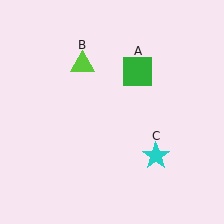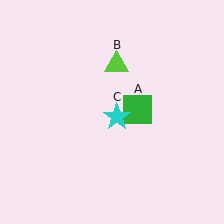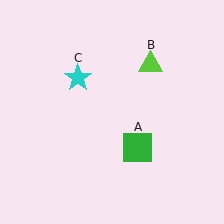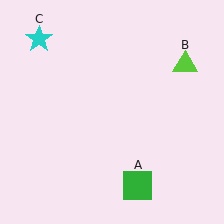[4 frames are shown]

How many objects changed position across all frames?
3 objects changed position: green square (object A), lime triangle (object B), cyan star (object C).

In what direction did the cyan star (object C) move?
The cyan star (object C) moved up and to the left.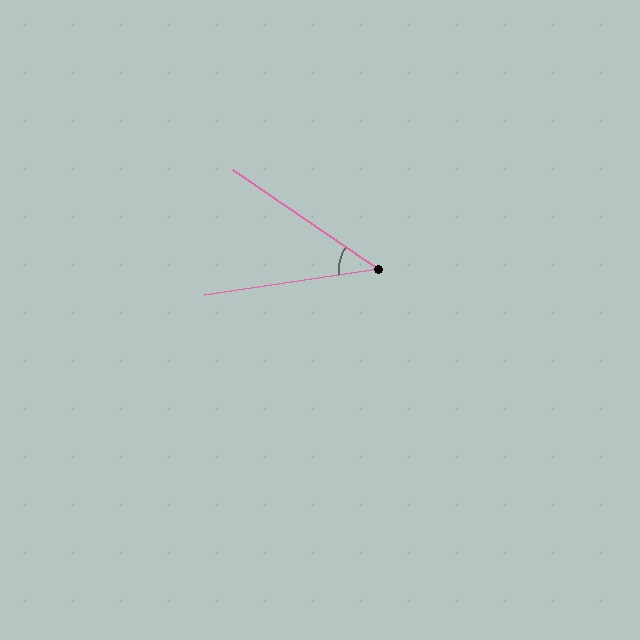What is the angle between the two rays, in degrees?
Approximately 43 degrees.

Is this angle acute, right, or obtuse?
It is acute.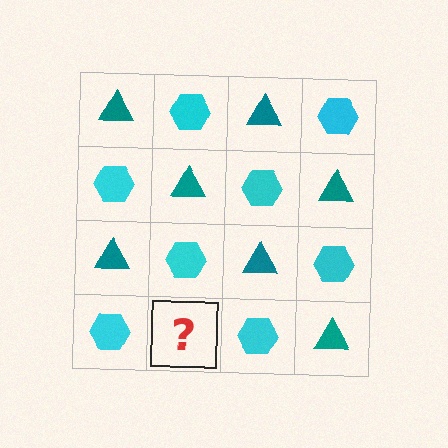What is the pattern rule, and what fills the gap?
The rule is that it alternates teal triangle and cyan hexagon in a checkerboard pattern. The gap should be filled with a teal triangle.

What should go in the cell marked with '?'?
The missing cell should contain a teal triangle.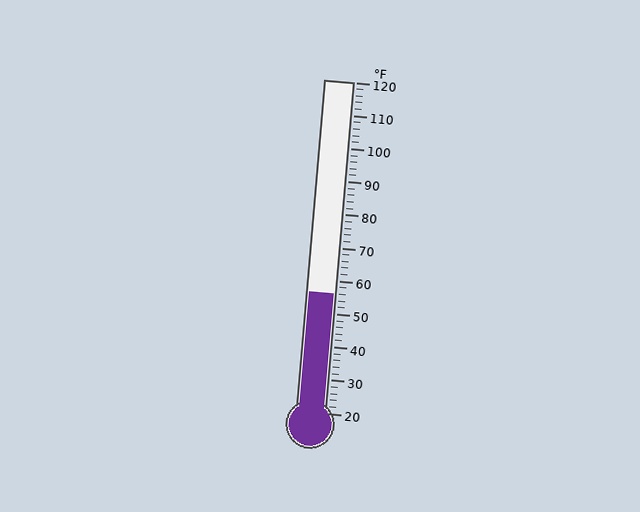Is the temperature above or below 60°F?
The temperature is below 60°F.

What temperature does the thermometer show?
The thermometer shows approximately 56°F.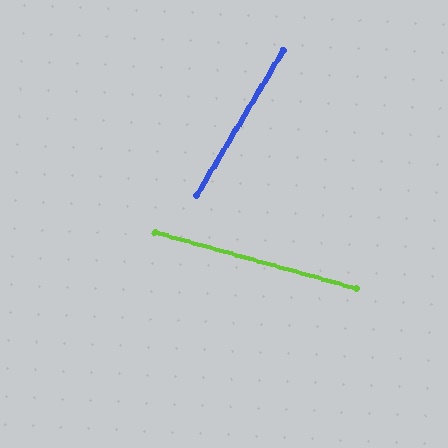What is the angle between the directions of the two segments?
Approximately 75 degrees.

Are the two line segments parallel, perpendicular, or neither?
Neither parallel nor perpendicular — they differ by about 75°.